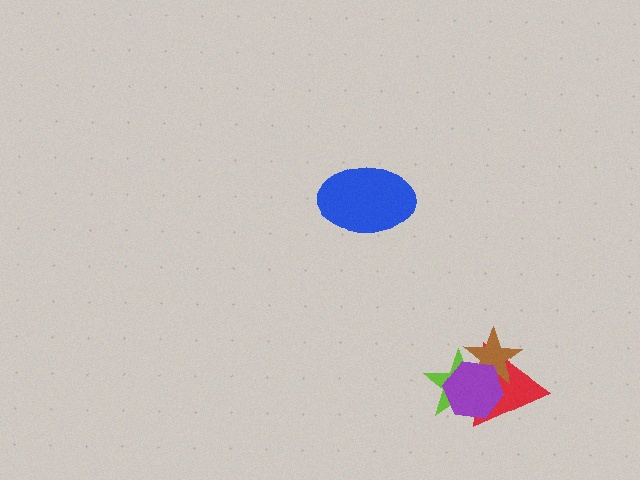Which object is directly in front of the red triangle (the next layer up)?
The brown star is directly in front of the red triangle.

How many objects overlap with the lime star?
3 objects overlap with the lime star.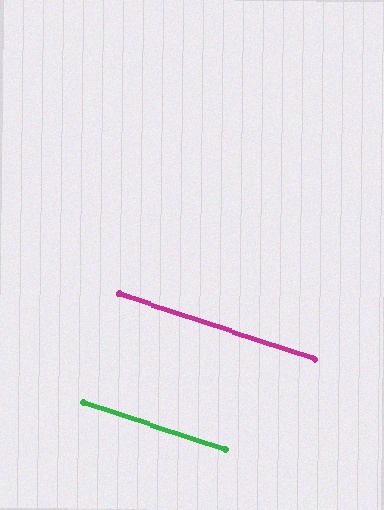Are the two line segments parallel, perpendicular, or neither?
Parallel — their directions differ by only 0.3°.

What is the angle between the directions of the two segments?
Approximately 0 degrees.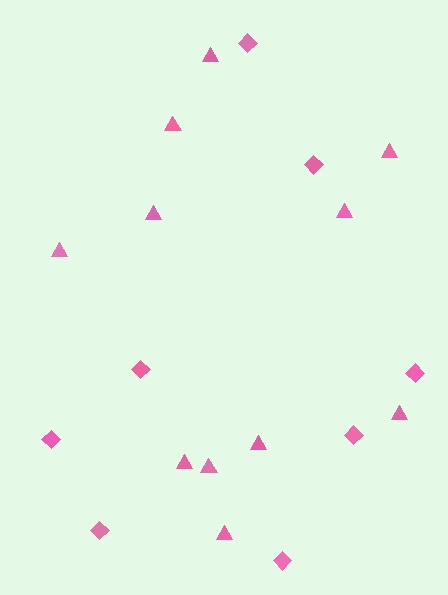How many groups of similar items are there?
There are 2 groups: one group of triangles (11) and one group of diamonds (8).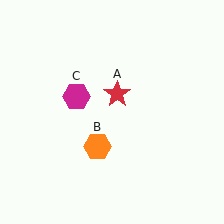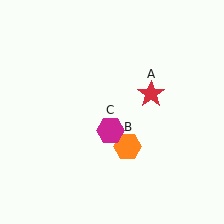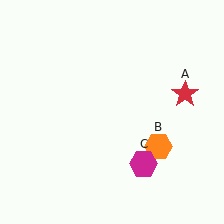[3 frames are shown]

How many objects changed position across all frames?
3 objects changed position: red star (object A), orange hexagon (object B), magenta hexagon (object C).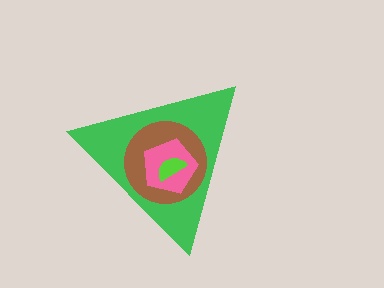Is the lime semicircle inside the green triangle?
Yes.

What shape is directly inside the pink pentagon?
The lime semicircle.